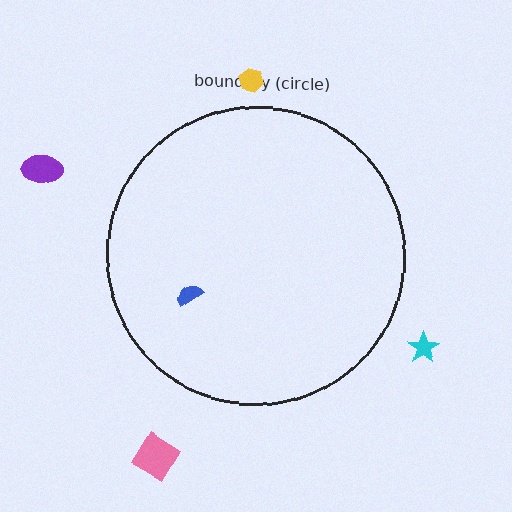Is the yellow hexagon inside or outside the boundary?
Outside.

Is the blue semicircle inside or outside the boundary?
Inside.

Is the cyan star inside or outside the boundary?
Outside.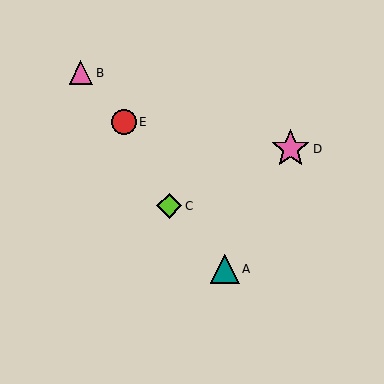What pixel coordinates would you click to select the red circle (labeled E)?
Click at (124, 122) to select the red circle E.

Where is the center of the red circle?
The center of the red circle is at (124, 122).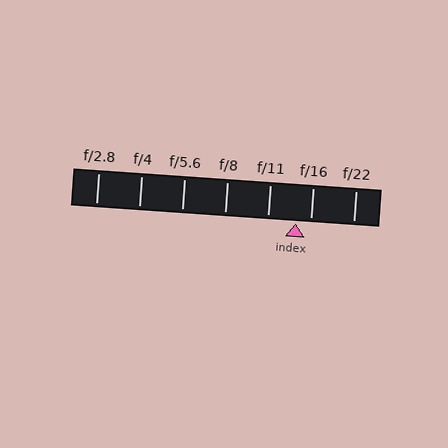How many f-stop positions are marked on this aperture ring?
There are 7 f-stop positions marked.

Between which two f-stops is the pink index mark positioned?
The index mark is between f/11 and f/16.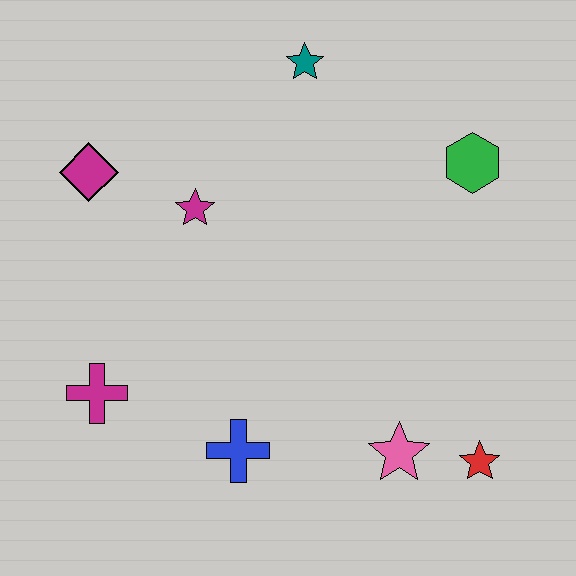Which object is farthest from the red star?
The magenta diamond is farthest from the red star.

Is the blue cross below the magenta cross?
Yes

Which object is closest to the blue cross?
The magenta cross is closest to the blue cross.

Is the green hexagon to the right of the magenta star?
Yes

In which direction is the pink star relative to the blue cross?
The pink star is to the right of the blue cross.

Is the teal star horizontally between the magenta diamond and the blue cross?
No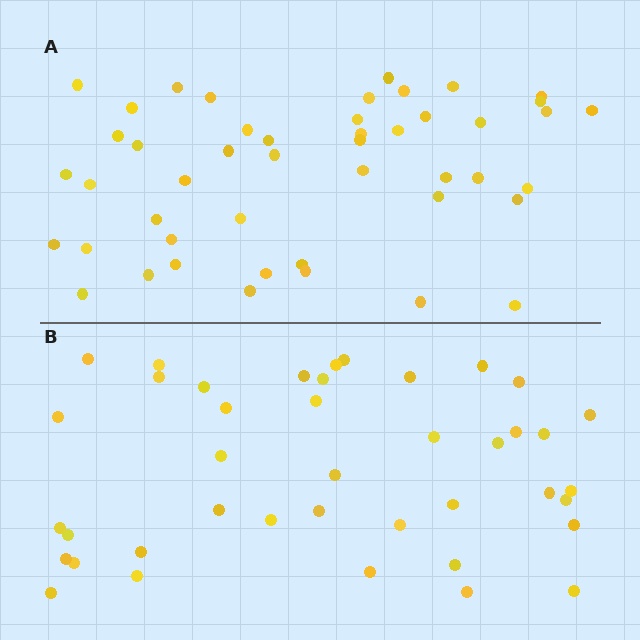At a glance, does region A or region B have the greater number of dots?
Region A (the top region) has more dots.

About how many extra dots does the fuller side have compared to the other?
Region A has about 6 more dots than region B.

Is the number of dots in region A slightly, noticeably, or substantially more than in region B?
Region A has only slightly more — the two regions are fairly close. The ratio is roughly 1.1 to 1.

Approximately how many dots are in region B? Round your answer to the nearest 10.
About 40 dots. (The exact count is 41, which rounds to 40.)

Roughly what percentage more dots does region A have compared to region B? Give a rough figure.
About 15% more.